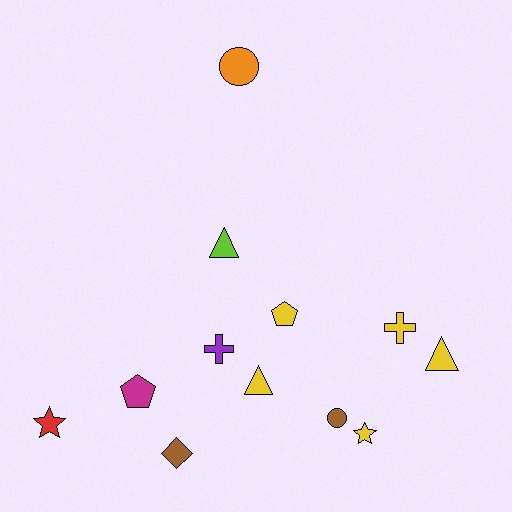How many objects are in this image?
There are 12 objects.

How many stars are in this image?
There are 2 stars.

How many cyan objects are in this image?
There are no cyan objects.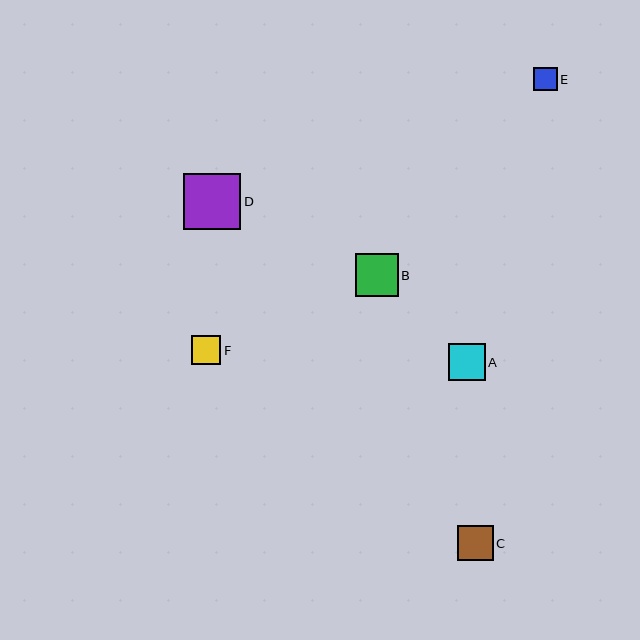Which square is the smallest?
Square E is the smallest with a size of approximately 24 pixels.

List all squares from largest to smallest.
From largest to smallest: D, B, A, C, F, E.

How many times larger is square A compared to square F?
Square A is approximately 1.3 times the size of square F.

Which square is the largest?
Square D is the largest with a size of approximately 57 pixels.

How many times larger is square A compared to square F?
Square A is approximately 1.3 times the size of square F.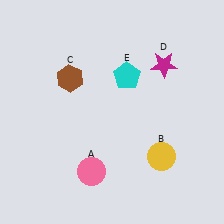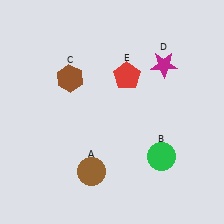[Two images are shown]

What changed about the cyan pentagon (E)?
In Image 1, E is cyan. In Image 2, it changed to red.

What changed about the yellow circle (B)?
In Image 1, B is yellow. In Image 2, it changed to green.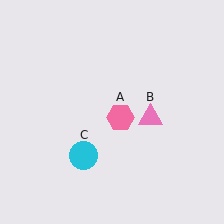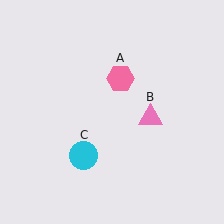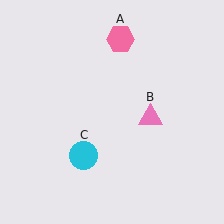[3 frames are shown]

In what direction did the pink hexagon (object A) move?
The pink hexagon (object A) moved up.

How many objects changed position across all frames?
1 object changed position: pink hexagon (object A).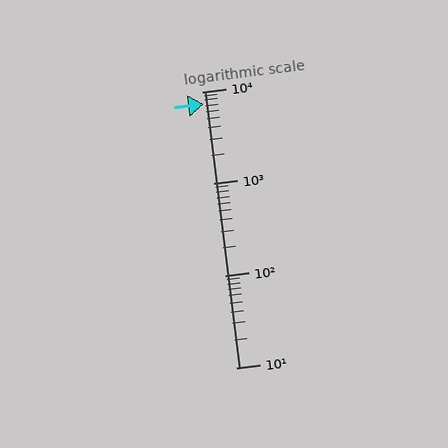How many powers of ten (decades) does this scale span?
The scale spans 3 decades, from 10 to 10000.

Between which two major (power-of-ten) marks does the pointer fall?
The pointer is between 1000 and 10000.